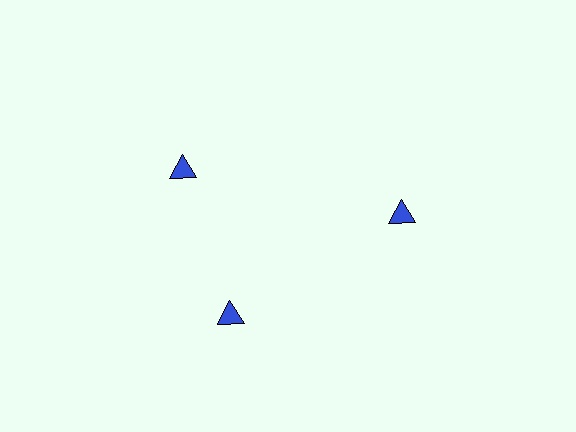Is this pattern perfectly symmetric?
No. The 3 blue triangles are arranged in a ring, but one element near the 11 o'clock position is rotated out of alignment along the ring, breaking the 3-fold rotational symmetry.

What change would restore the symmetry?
The symmetry would be restored by rotating it back into even spacing with its neighbors so that all 3 triangles sit at equal angles and equal distance from the center.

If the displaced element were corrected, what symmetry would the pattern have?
It would have 3-fold rotational symmetry — the pattern would map onto itself every 120 degrees.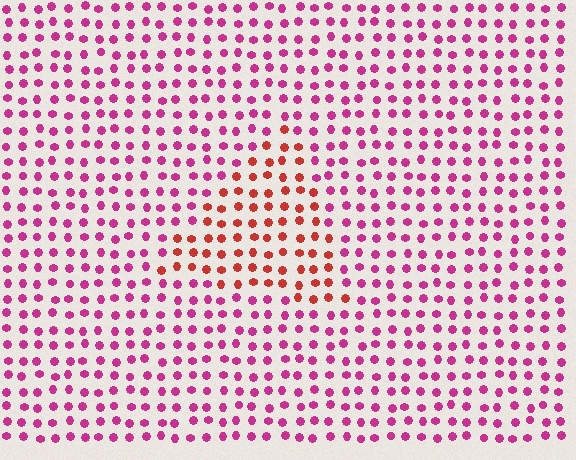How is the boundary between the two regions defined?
The boundary is defined purely by a slight shift in hue (about 40 degrees). Spacing, size, and orientation are identical on both sides.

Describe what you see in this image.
The image is filled with small magenta elements in a uniform arrangement. A triangle-shaped region is visible where the elements are tinted to a slightly different hue, forming a subtle color boundary.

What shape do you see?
I see a triangle.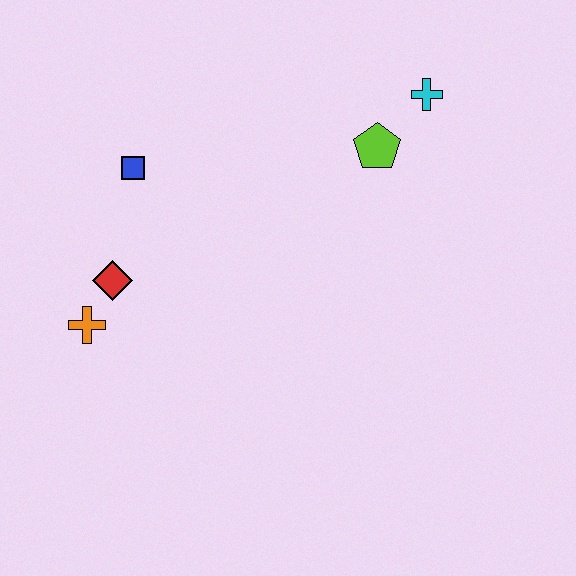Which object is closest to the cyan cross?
The lime pentagon is closest to the cyan cross.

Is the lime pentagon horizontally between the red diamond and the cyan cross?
Yes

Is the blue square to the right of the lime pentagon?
No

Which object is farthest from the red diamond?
The cyan cross is farthest from the red diamond.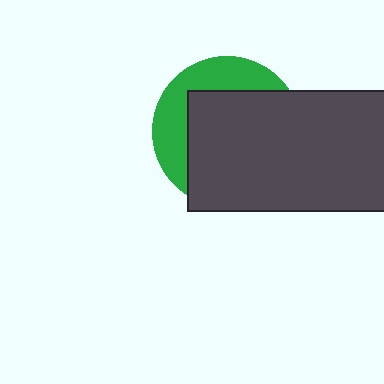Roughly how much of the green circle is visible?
A small part of it is visible (roughly 33%).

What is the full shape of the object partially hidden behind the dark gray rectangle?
The partially hidden object is a green circle.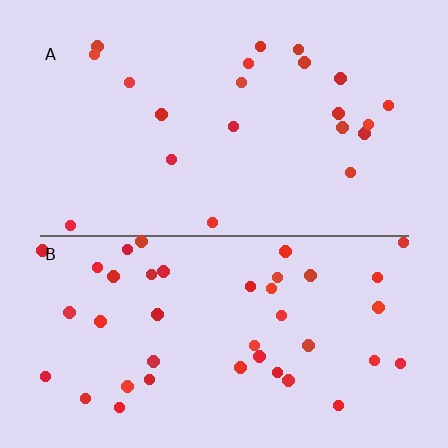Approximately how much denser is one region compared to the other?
Approximately 1.9× — region B over region A.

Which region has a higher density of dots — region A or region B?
B (the bottom).